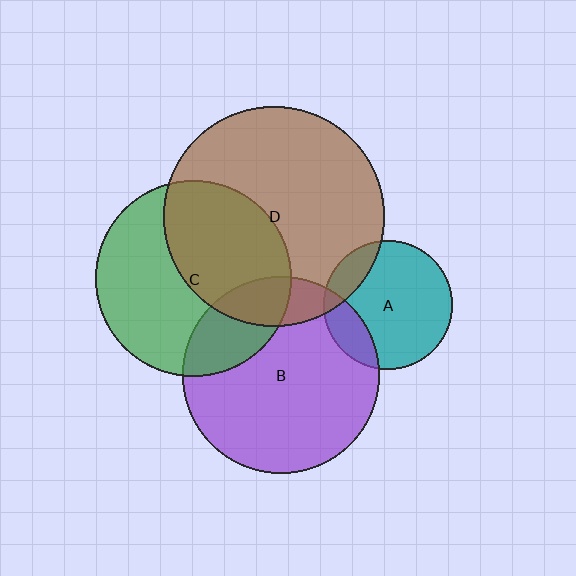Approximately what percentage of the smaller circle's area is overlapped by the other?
Approximately 15%.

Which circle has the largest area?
Circle D (brown).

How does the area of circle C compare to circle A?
Approximately 2.3 times.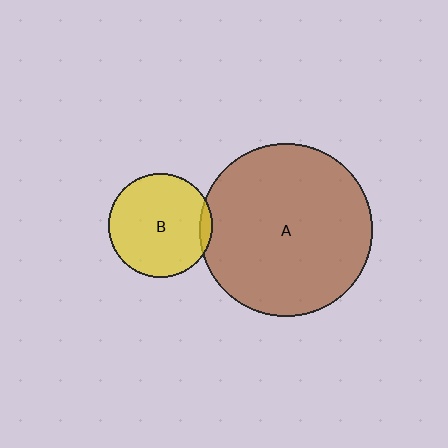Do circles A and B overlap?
Yes.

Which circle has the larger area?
Circle A (brown).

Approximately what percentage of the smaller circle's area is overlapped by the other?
Approximately 5%.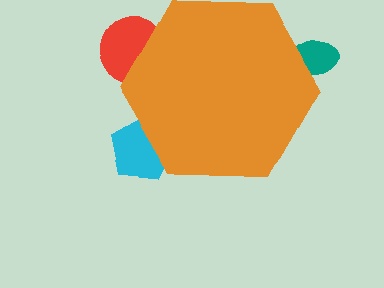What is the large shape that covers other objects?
An orange hexagon.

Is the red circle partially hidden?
Yes, the red circle is partially hidden behind the orange hexagon.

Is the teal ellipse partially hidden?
Yes, the teal ellipse is partially hidden behind the orange hexagon.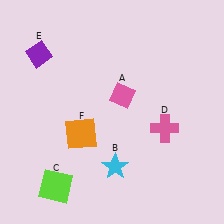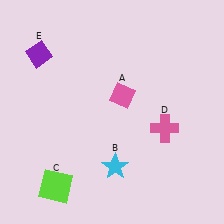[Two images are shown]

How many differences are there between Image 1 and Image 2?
There is 1 difference between the two images.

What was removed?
The orange square (F) was removed in Image 2.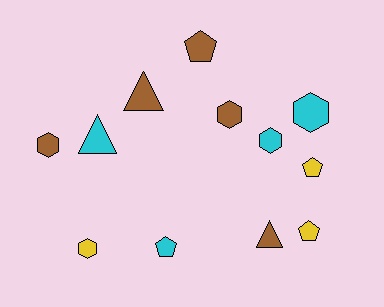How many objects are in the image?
There are 12 objects.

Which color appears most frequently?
Brown, with 5 objects.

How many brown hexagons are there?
There are 2 brown hexagons.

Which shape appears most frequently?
Hexagon, with 5 objects.